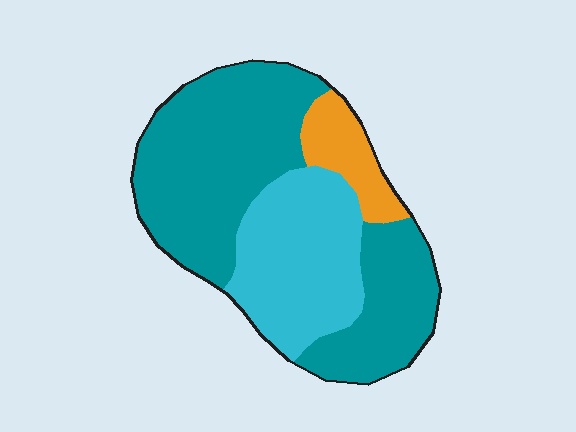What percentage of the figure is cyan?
Cyan takes up between a quarter and a half of the figure.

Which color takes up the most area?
Teal, at roughly 60%.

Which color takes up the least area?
Orange, at roughly 10%.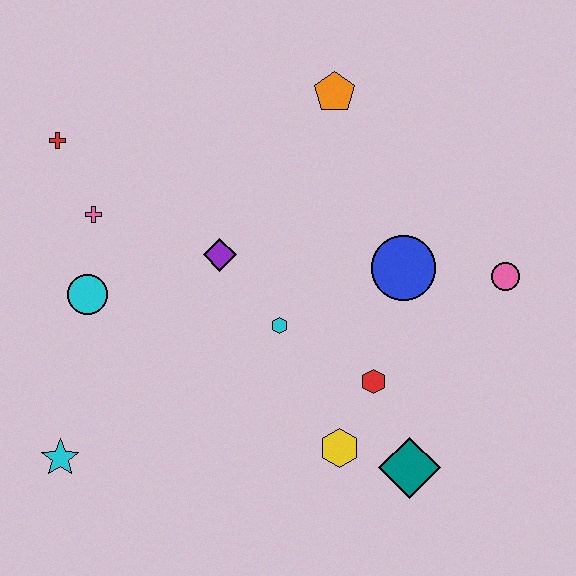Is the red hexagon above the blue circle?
No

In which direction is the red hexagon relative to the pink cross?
The red hexagon is to the right of the pink cross.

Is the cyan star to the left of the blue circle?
Yes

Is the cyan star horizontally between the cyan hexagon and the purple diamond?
No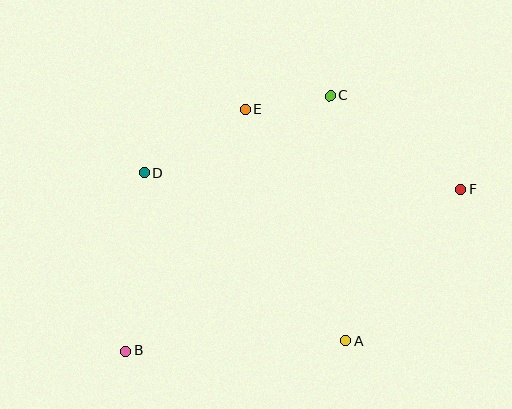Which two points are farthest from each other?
Points B and F are farthest from each other.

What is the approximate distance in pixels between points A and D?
The distance between A and D is approximately 262 pixels.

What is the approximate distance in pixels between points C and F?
The distance between C and F is approximately 160 pixels.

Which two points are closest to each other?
Points C and E are closest to each other.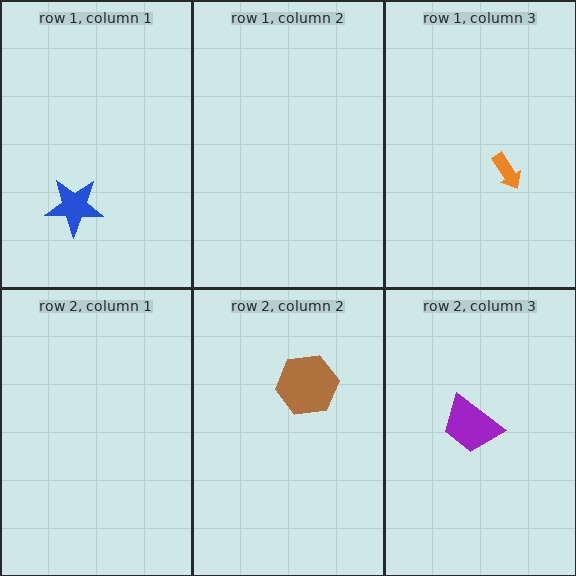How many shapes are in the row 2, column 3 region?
1.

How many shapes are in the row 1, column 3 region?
1.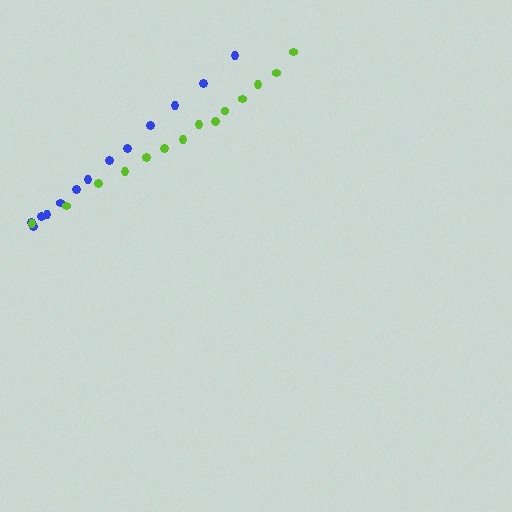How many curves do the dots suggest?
There are 2 distinct paths.